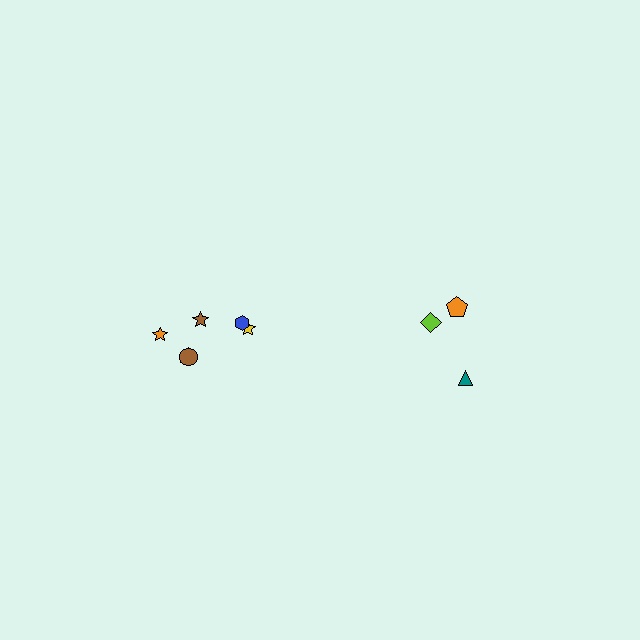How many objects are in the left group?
There are 6 objects.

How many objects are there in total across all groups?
There are 9 objects.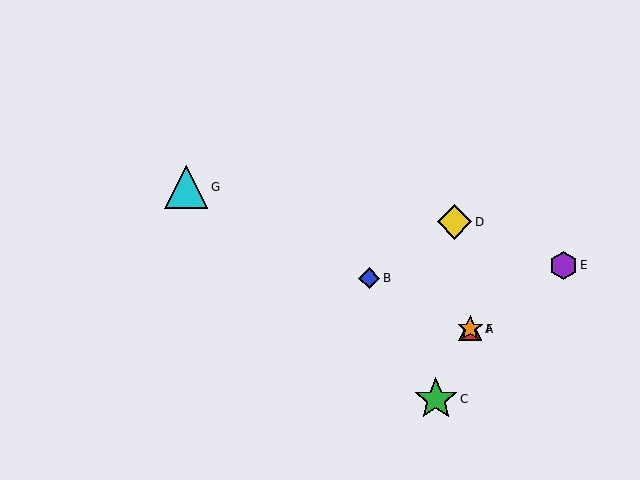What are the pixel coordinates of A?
Object A is at (470, 329).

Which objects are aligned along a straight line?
Objects A, B, F, G are aligned along a straight line.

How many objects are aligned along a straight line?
4 objects (A, B, F, G) are aligned along a straight line.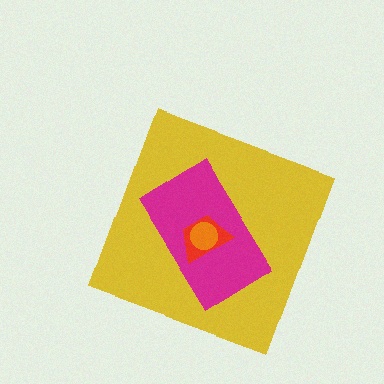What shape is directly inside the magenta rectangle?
The red trapezoid.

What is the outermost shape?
The yellow diamond.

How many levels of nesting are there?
4.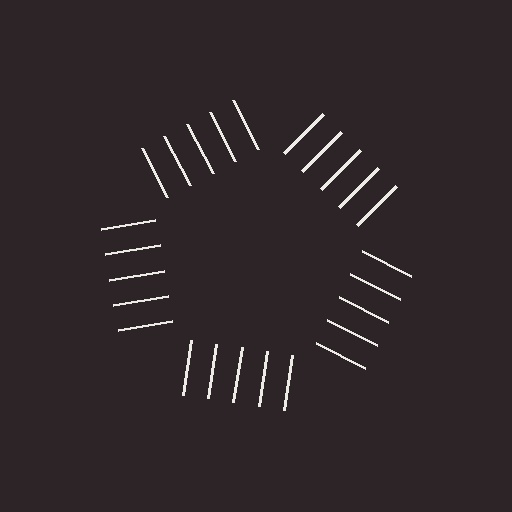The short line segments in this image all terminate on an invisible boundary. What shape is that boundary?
An illusory pentagon — the line segments terminate on its edges but no continuous stroke is drawn.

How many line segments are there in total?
25 — 5 along each of the 5 edges.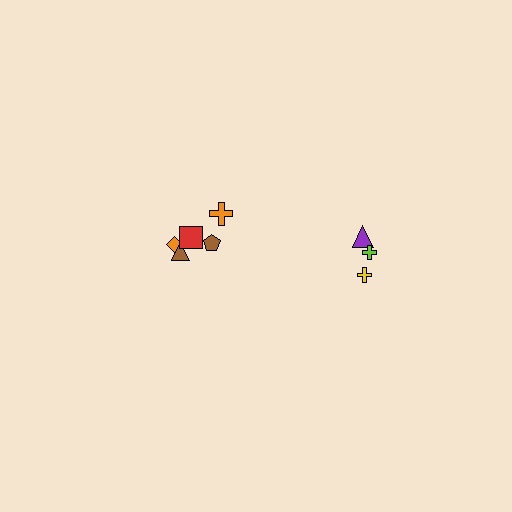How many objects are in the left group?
There are 5 objects.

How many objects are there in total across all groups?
There are 8 objects.